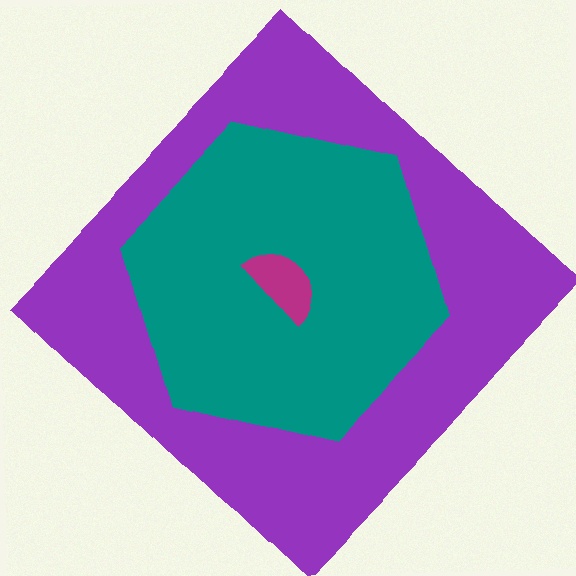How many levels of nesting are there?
3.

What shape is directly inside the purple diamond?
The teal hexagon.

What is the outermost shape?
The purple diamond.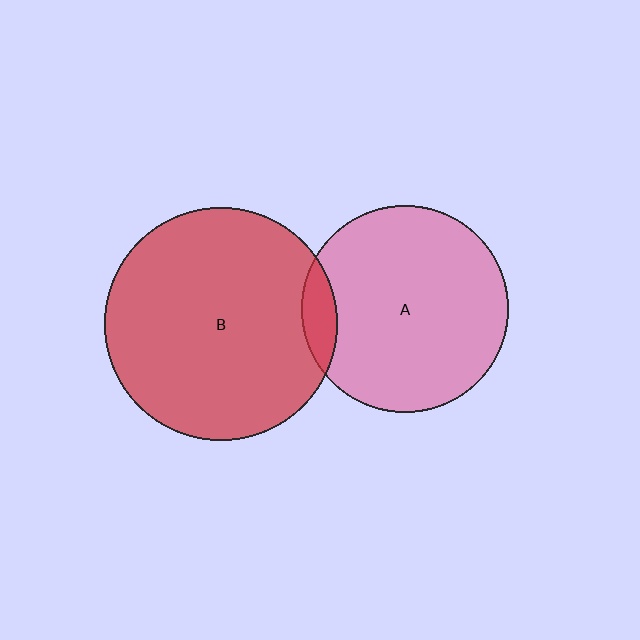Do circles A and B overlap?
Yes.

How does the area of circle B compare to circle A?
Approximately 1.3 times.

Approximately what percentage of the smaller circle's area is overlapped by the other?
Approximately 10%.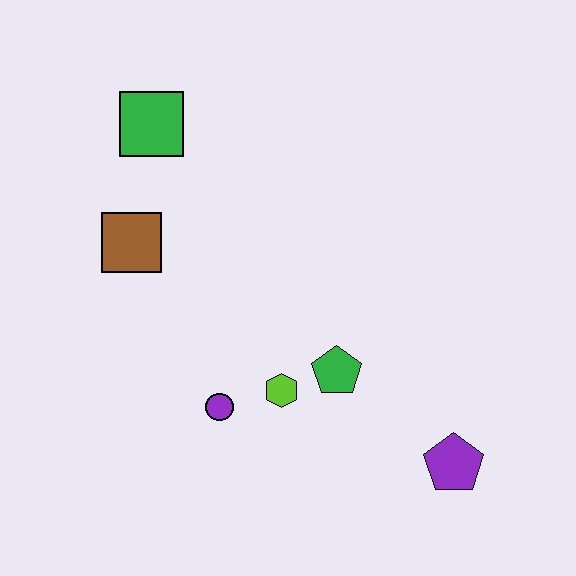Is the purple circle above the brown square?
No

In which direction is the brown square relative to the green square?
The brown square is below the green square.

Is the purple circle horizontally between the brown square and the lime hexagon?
Yes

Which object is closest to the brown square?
The green square is closest to the brown square.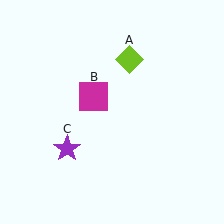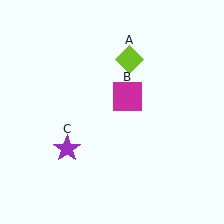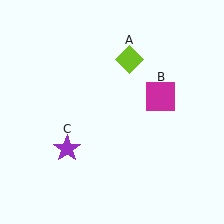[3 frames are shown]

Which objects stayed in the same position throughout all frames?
Lime diamond (object A) and purple star (object C) remained stationary.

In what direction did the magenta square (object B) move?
The magenta square (object B) moved right.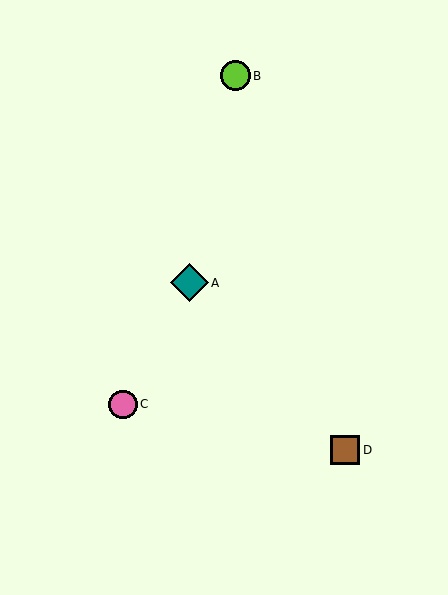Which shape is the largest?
The teal diamond (labeled A) is the largest.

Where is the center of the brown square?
The center of the brown square is at (345, 450).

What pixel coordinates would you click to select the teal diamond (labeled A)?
Click at (189, 283) to select the teal diamond A.